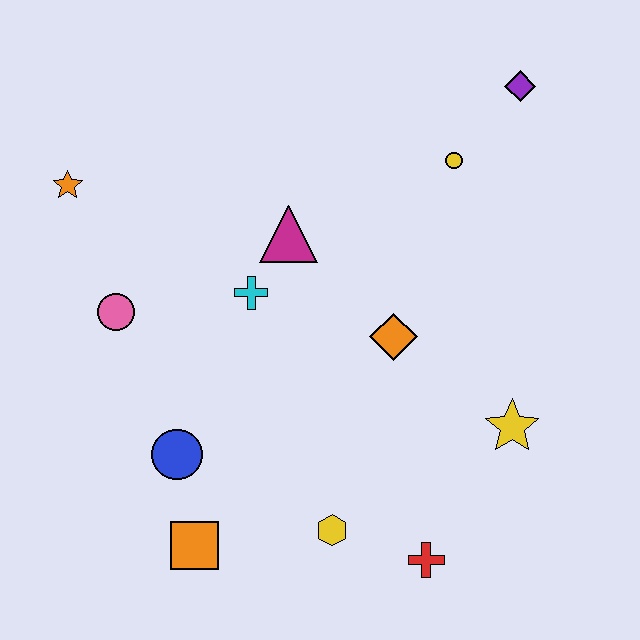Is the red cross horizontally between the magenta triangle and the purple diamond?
Yes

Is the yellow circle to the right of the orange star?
Yes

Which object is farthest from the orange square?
The purple diamond is farthest from the orange square.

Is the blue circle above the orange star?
No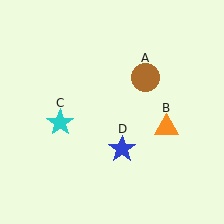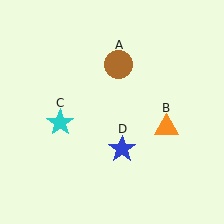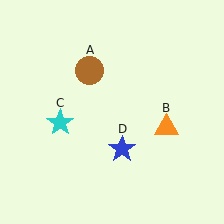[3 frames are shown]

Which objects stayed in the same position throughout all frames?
Orange triangle (object B) and cyan star (object C) and blue star (object D) remained stationary.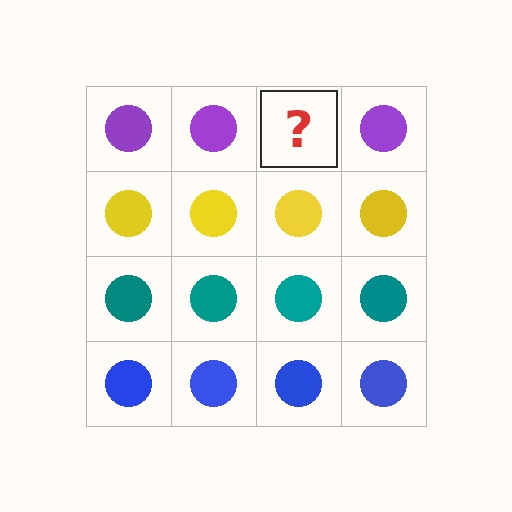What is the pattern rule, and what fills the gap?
The rule is that each row has a consistent color. The gap should be filled with a purple circle.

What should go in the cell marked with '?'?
The missing cell should contain a purple circle.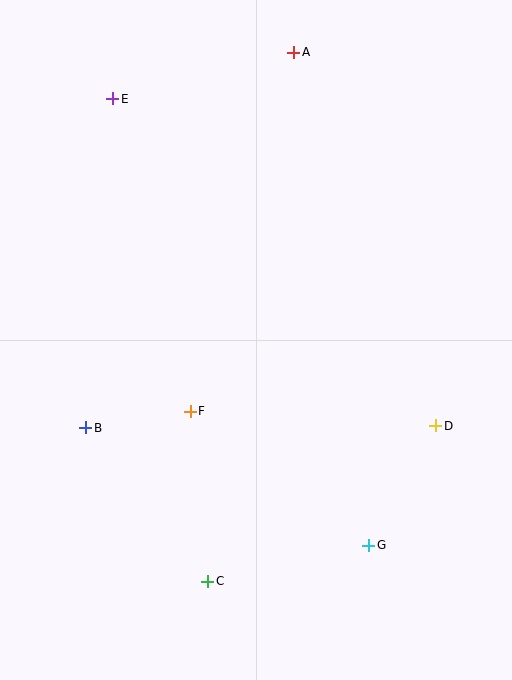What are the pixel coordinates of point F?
Point F is at (190, 411).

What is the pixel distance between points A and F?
The distance between A and F is 374 pixels.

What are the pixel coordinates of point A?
Point A is at (294, 52).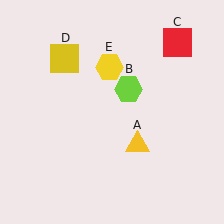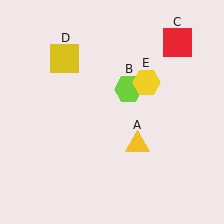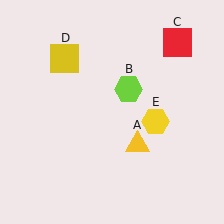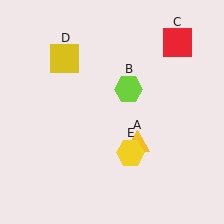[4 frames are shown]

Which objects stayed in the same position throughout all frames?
Yellow triangle (object A) and lime hexagon (object B) and red square (object C) and yellow square (object D) remained stationary.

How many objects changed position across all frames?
1 object changed position: yellow hexagon (object E).